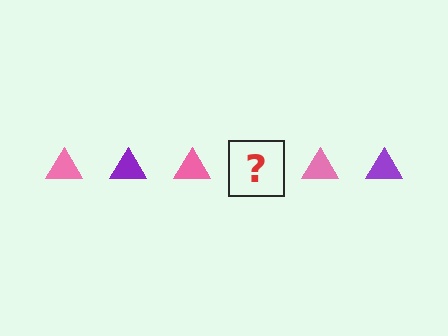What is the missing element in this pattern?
The missing element is a purple triangle.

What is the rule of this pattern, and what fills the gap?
The rule is that the pattern cycles through pink, purple triangles. The gap should be filled with a purple triangle.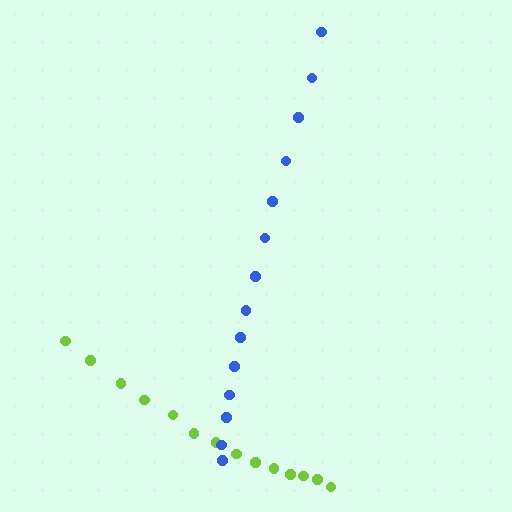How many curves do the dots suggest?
There are 2 distinct paths.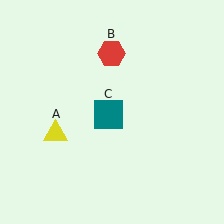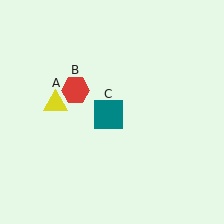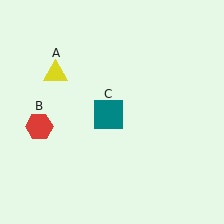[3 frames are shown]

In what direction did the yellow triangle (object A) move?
The yellow triangle (object A) moved up.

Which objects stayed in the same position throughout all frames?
Teal square (object C) remained stationary.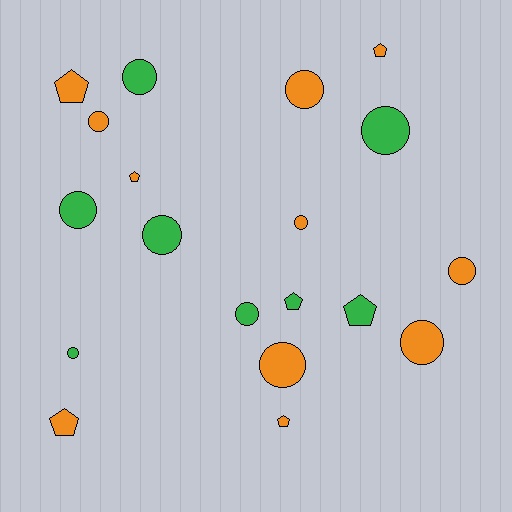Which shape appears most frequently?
Circle, with 12 objects.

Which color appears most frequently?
Orange, with 11 objects.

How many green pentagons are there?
There are 2 green pentagons.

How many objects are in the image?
There are 19 objects.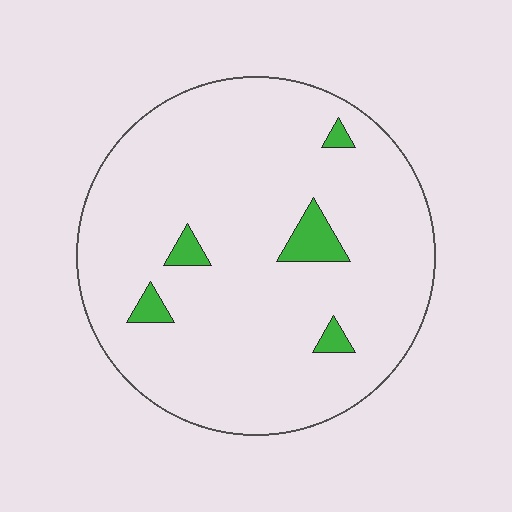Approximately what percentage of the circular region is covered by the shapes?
Approximately 5%.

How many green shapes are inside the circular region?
5.